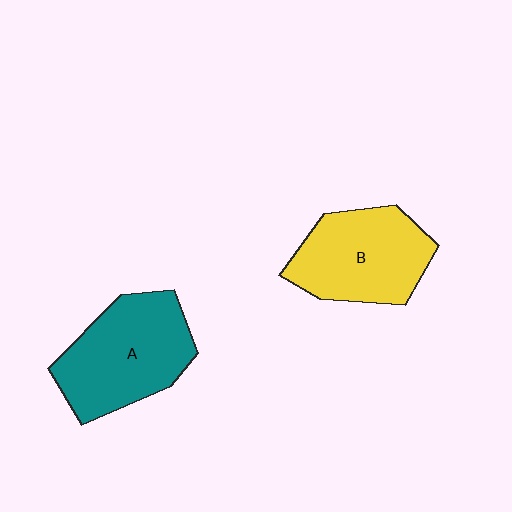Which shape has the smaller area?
Shape B (yellow).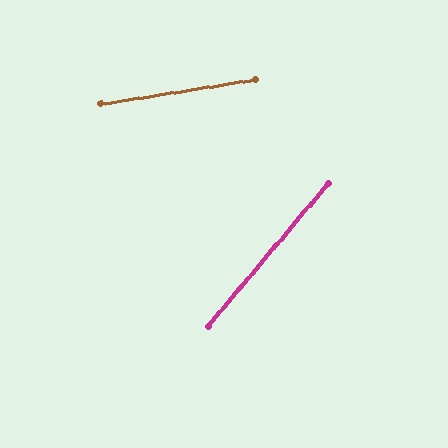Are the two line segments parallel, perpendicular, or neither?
Neither parallel nor perpendicular — they differ by about 41°.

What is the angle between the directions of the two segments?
Approximately 41 degrees.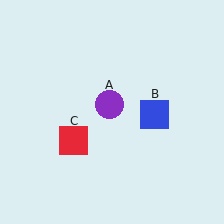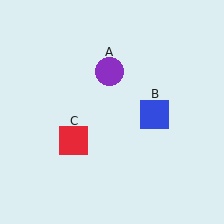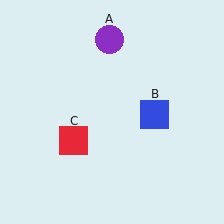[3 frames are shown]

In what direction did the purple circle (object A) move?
The purple circle (object A) moved up.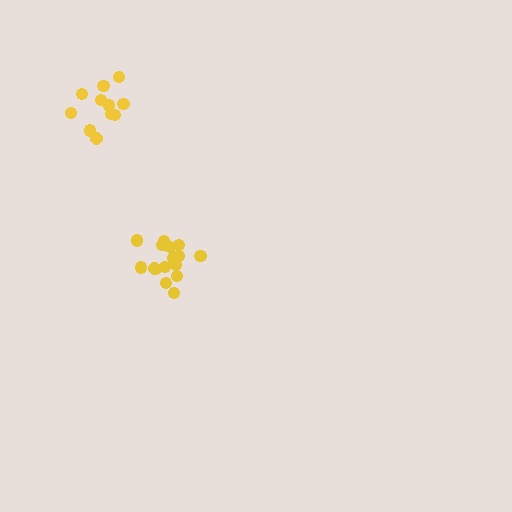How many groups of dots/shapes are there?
There are 2 groups.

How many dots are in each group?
Group 1: 17 dots, Group 2: 11 dots (28 total).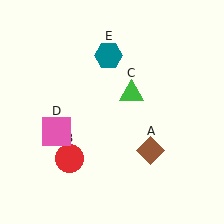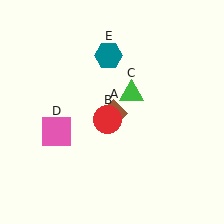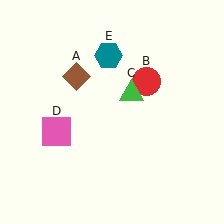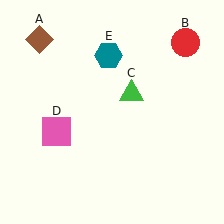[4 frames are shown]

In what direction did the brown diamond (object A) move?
The brown diamond (object A) moved up and to the left.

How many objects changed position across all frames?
2 objects changed position: brown diamond (object A), red circle (object B).